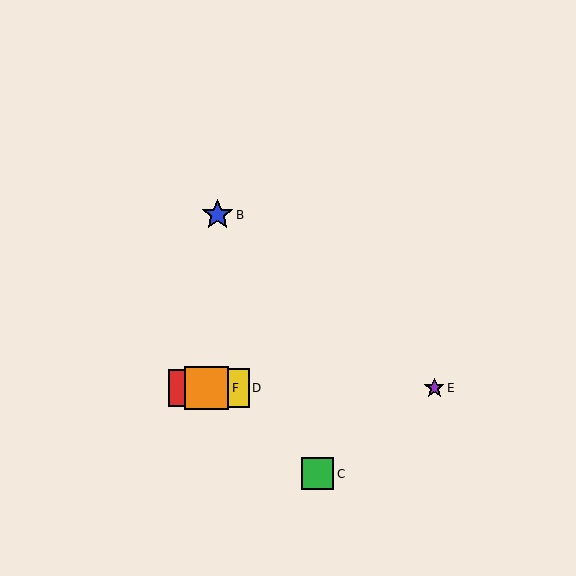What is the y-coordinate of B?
Object B is at y≈215.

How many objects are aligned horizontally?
4 objects (A, D, E, F) are aligned horizontally.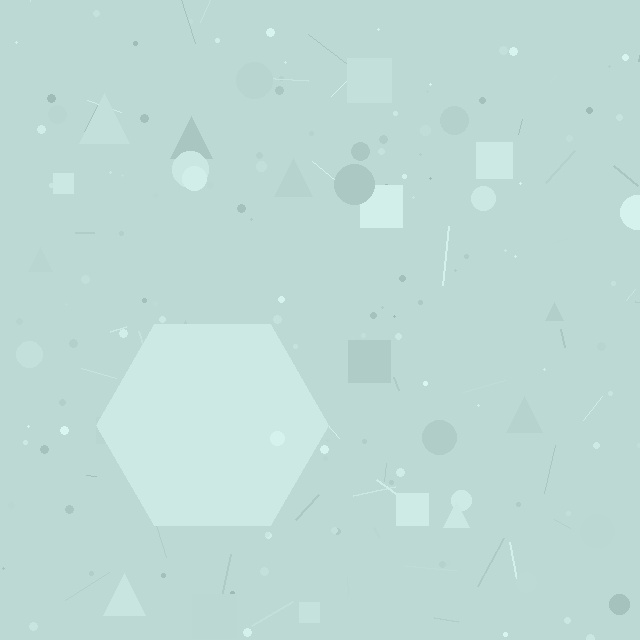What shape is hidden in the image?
A hexagon is hidden in the image.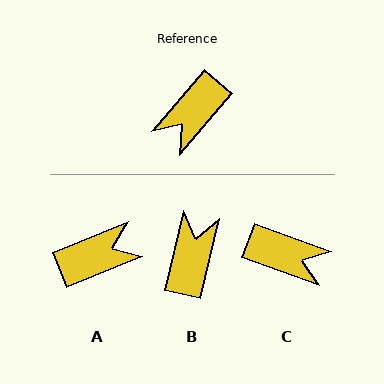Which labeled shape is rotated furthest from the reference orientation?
A, about 153 degrees away.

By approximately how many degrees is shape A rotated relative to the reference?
Approximately 153 degrees counter-clockwise.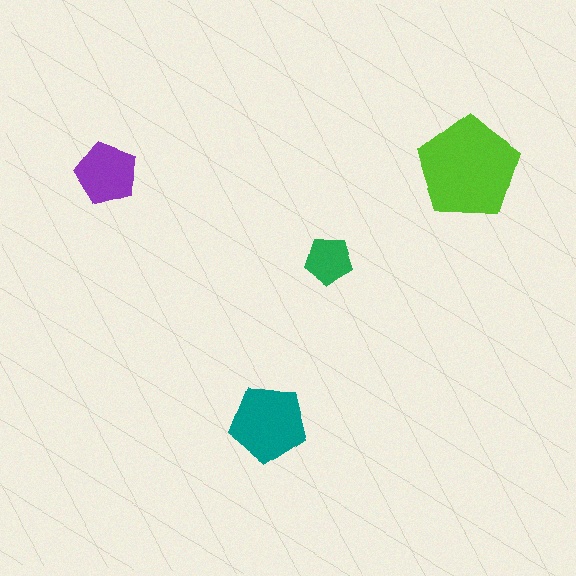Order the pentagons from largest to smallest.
the lime one, the teal one, the purple one, the green one.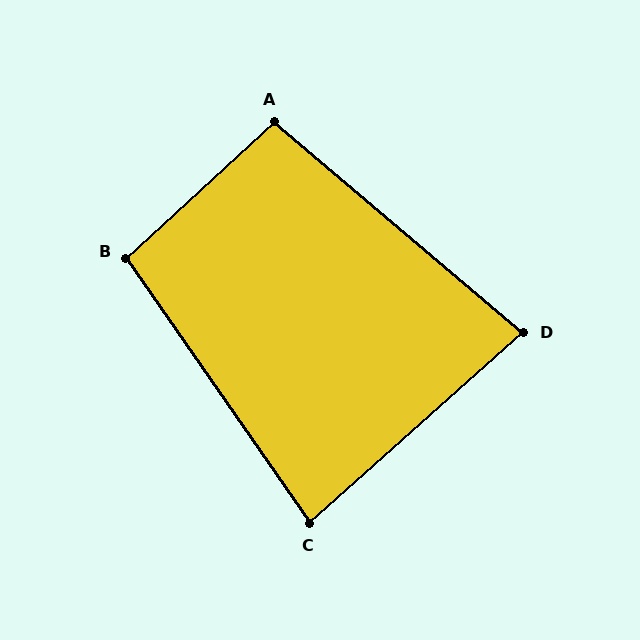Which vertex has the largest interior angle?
B, at approximately 98 degrees.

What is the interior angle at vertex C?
Approximately 83 degrees (acute).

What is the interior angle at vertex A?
Approximately 97 degrees (obtuse).